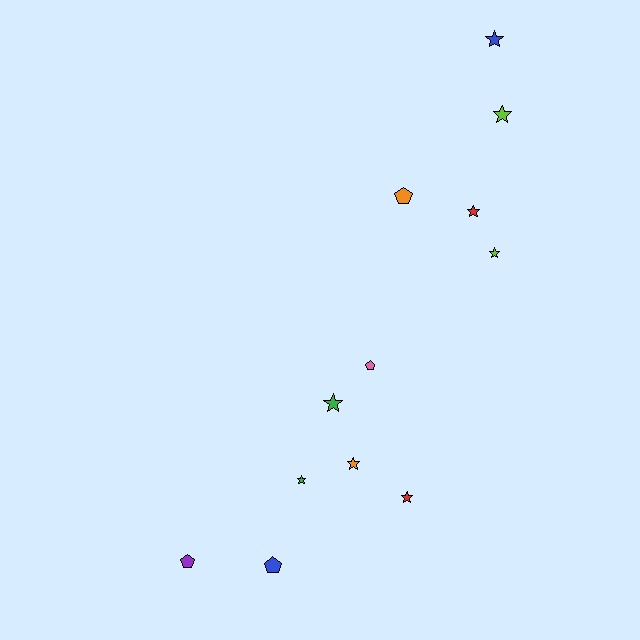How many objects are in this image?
There are 12 objects.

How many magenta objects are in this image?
There are no magenta objects.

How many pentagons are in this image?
There are 4 pentagons.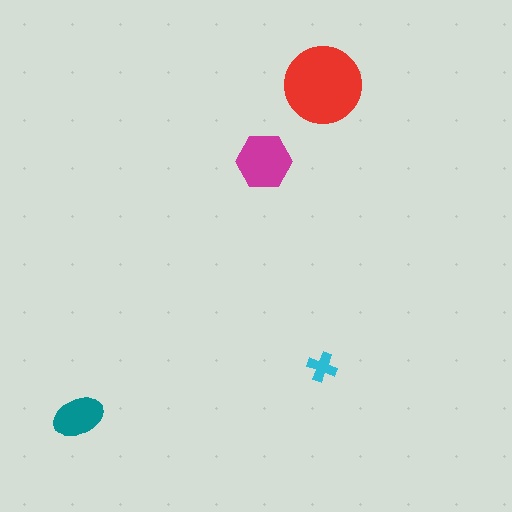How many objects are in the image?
There are 4 objects in the image.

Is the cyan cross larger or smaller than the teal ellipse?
Smaller.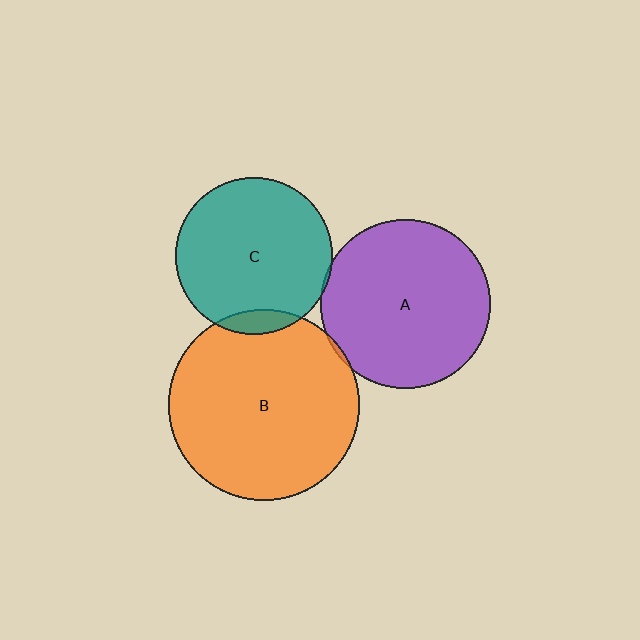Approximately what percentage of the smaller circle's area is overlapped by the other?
Approximately 5%.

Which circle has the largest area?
Circle B (orange).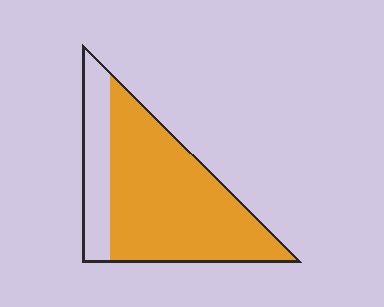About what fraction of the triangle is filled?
About three quarters (3/4).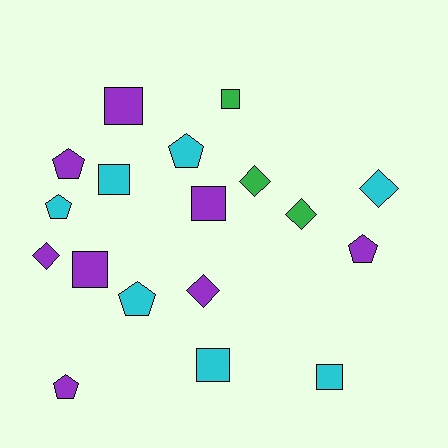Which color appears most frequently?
Purple, with 8 objects.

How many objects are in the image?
There are 18 objects.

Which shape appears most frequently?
Square, with 7 objects.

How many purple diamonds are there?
There are 2 purple diamonds.